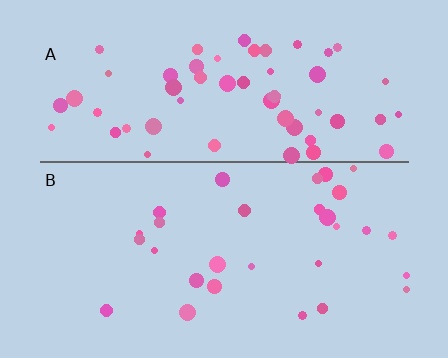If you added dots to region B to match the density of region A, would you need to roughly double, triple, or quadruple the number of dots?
Approximately double.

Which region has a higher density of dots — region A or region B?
A (the top).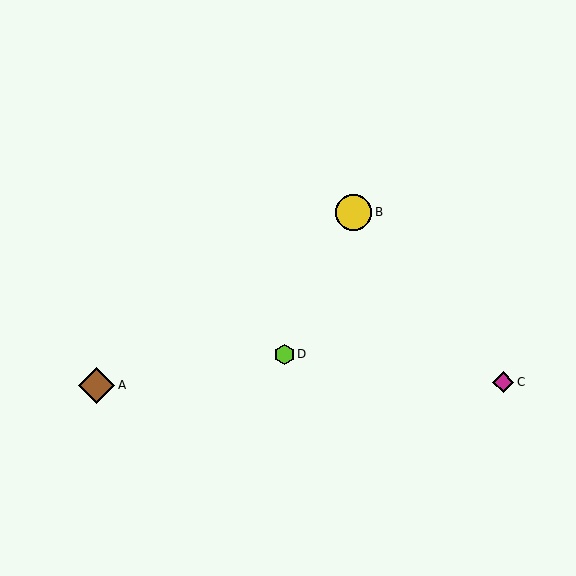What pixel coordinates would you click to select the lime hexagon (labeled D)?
Click at (284, 354) to select the lime hexagon D.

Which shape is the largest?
The brown diamond (labeled A) is the largest.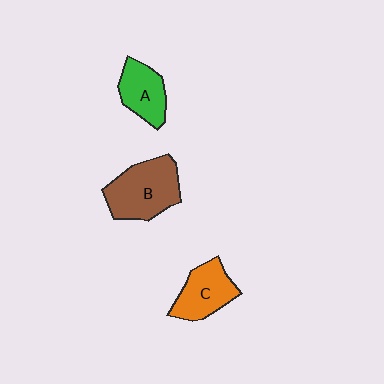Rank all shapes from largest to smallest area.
From largest to smallest: B (brown), C (orange), A (green).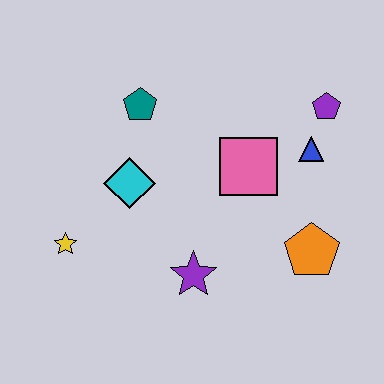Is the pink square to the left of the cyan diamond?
No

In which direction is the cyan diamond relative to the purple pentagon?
The cyan diamond is to the left of the purple pentagon.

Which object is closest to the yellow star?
The cyan diamond is closest to the yellow star.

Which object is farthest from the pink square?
The yellow star is farthest from the pink square.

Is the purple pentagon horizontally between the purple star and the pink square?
No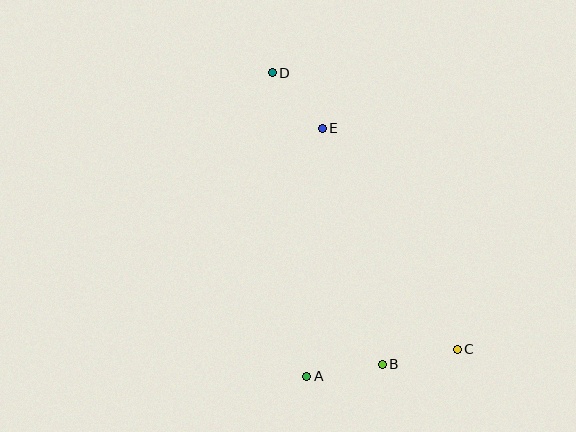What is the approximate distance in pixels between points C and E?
The distance between C and E is approximately 259 pixels.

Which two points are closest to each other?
Points D and E are closest to each other.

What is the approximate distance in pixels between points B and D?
The distance between B and D is approximately 311 pixels.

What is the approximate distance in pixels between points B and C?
The distance between B and C is approximately 77 pixels.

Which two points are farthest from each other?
Points C and D are farthest from each other.